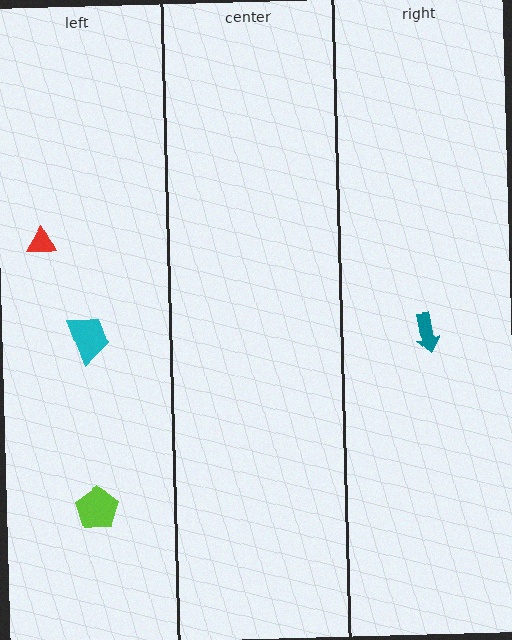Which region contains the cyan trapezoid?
The left region.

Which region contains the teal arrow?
The right region.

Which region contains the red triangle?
The left region.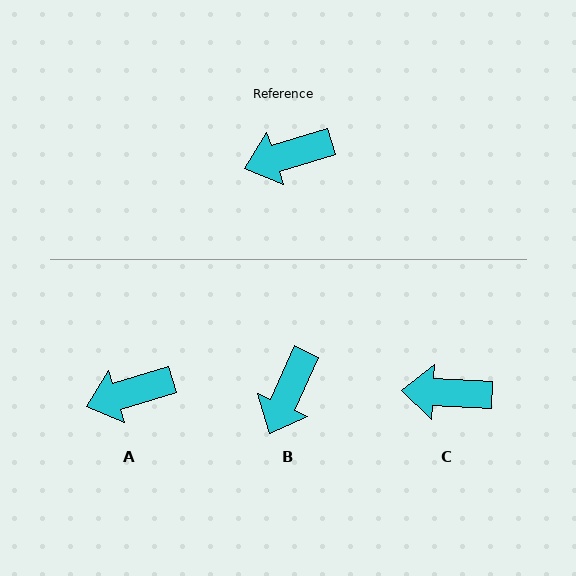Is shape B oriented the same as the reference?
No, it is off by about 48 degrees.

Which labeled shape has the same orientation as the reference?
A.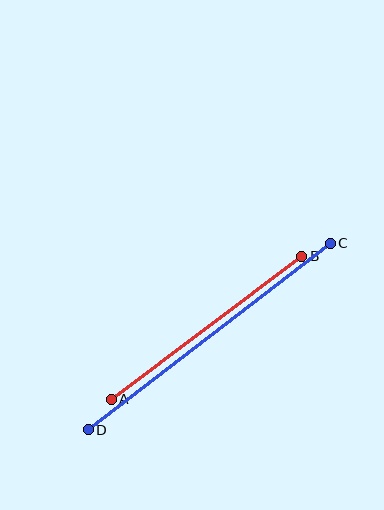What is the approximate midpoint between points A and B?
The midpoint is at approximately (206, 328) pixels.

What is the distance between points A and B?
The distance is approximately 238 pixels.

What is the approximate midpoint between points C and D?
The midpoint is at approximately (209, 336) pixels.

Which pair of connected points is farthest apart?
Points C and D are farthest apart.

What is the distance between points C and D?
The distance is approximately 306 pixels.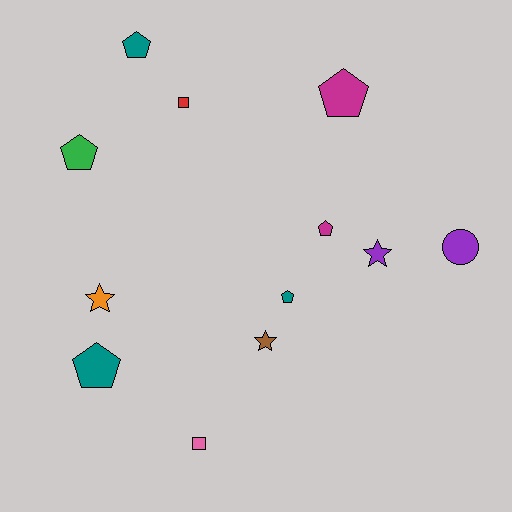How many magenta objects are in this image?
There are 2 magenta objects.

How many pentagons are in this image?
There are 6 pentagons.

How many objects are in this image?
There are 12 objects.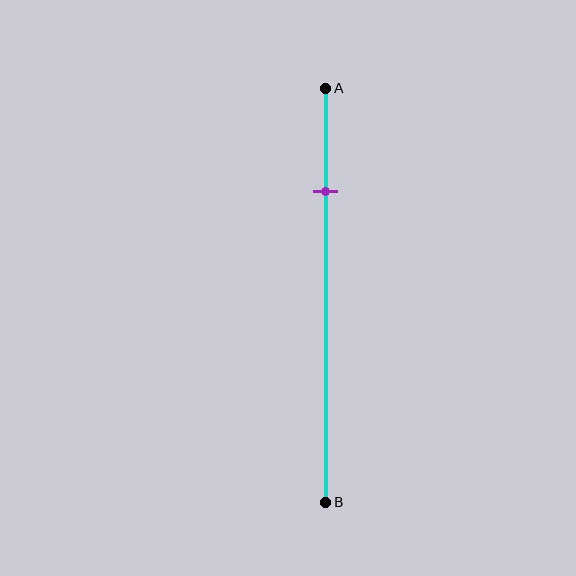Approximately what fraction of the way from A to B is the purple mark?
The purple mark is approximately 25% of the way from A to B.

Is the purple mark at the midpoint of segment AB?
No, the mark is at about 25% from A, not at the 50% midpoint.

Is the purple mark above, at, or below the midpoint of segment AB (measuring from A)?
The purple mark is above the midpoint of segment AB.